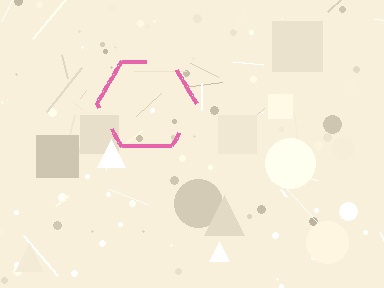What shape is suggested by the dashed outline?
The dashed outline suggests a hexagon.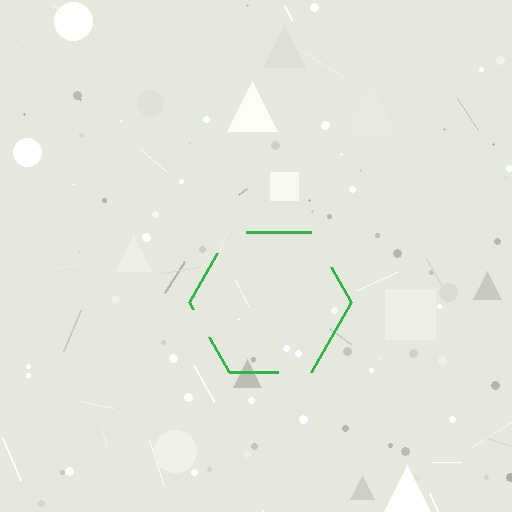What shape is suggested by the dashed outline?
The dashed outline suggests a hexagon.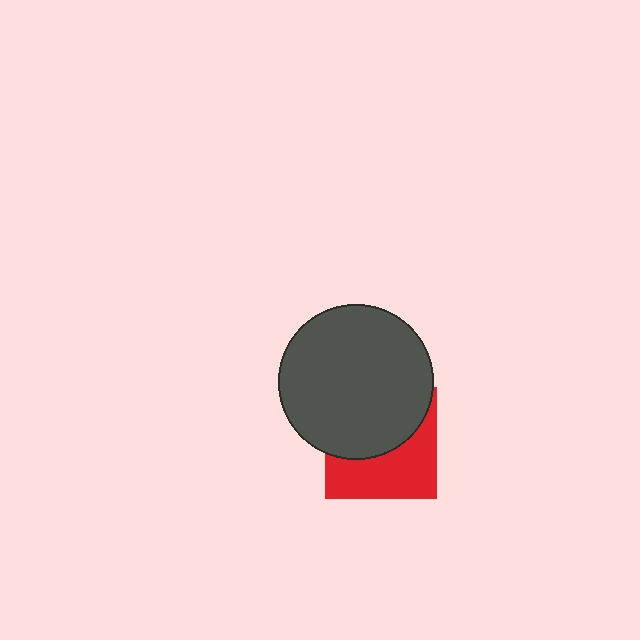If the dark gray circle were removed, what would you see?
You would see the complete red square.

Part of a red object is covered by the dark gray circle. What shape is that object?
It is a square.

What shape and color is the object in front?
The object in front is a dark gray circle.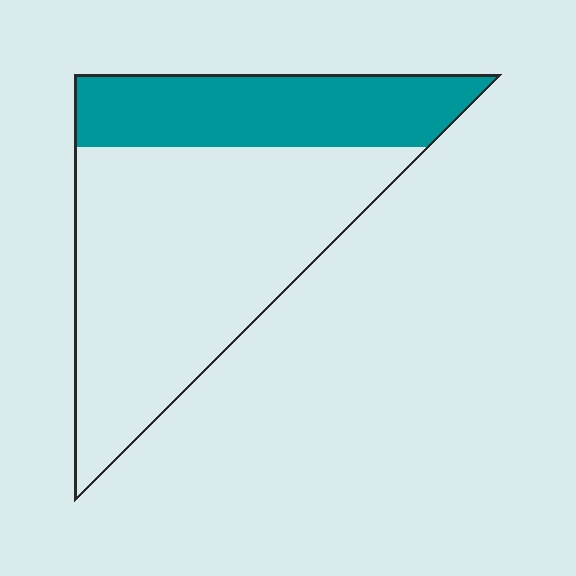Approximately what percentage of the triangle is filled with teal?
Approximately 30%.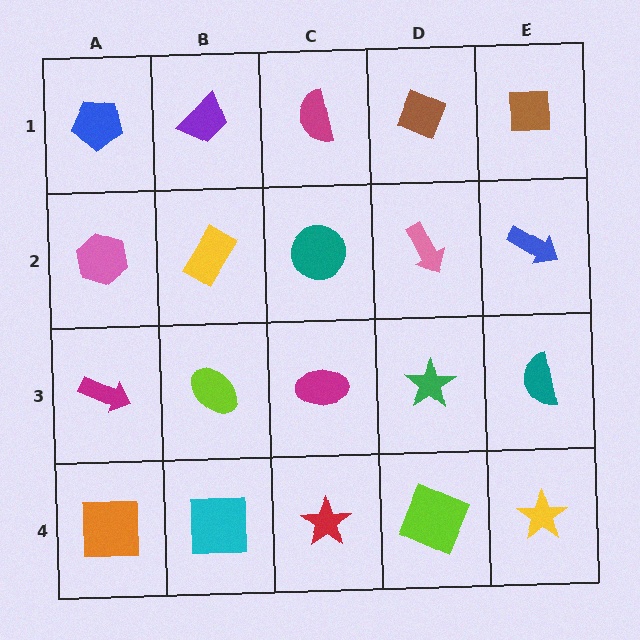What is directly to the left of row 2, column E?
A pink arrow.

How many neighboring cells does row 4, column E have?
2.